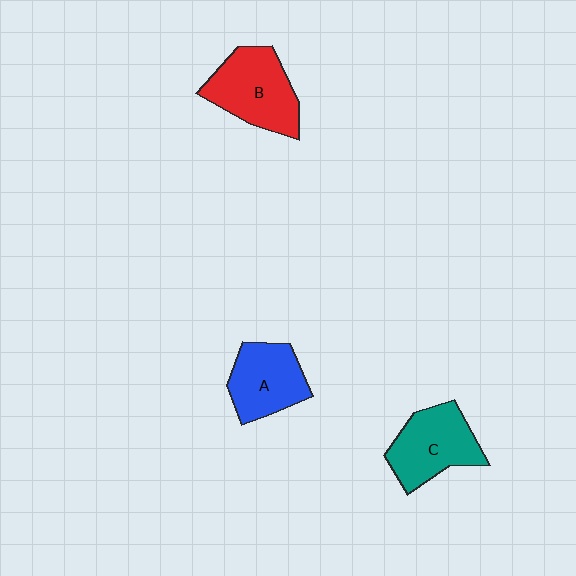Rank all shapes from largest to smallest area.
From largest to smallest: B (red), C (teal), A (blue).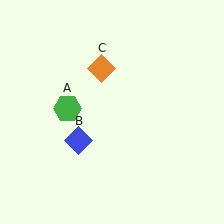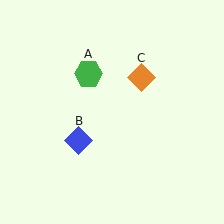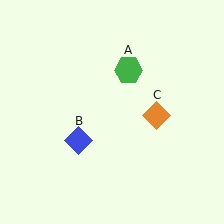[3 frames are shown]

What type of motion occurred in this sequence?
The green hexagon (object A), orange diamond (object C) rotated clockwise around the center of the scene.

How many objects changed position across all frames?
2 objects changed position: green hexagon (object A), orange diamond (object C).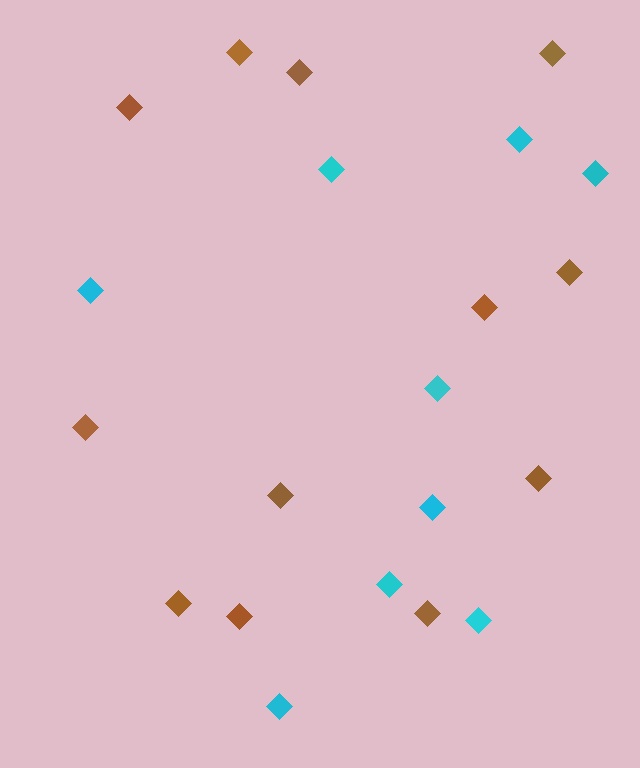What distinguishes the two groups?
There are 2 groups: one group of brown diamonds (12) and one group of cyan diamonds (9).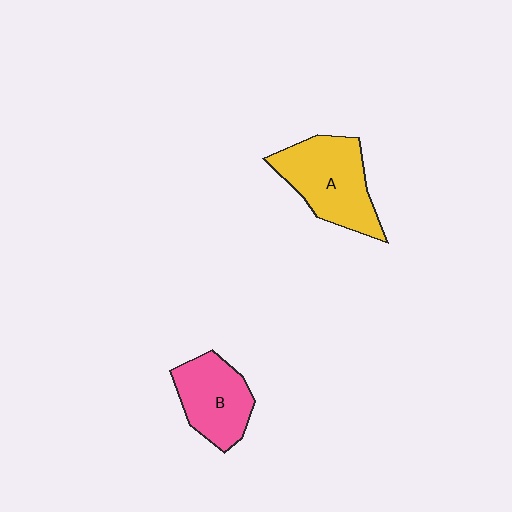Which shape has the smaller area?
Shape B (pink).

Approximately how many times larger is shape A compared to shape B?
Approximately 1.3 times.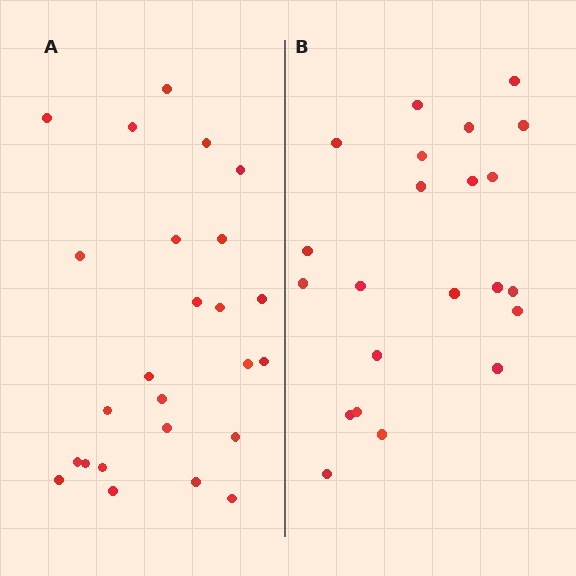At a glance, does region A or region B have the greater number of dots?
Region A (the left region) has more dots.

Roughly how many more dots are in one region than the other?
Region A has just a few more — roughly 2 or 3 more dots than region B.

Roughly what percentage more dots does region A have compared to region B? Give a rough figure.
About 15% more.